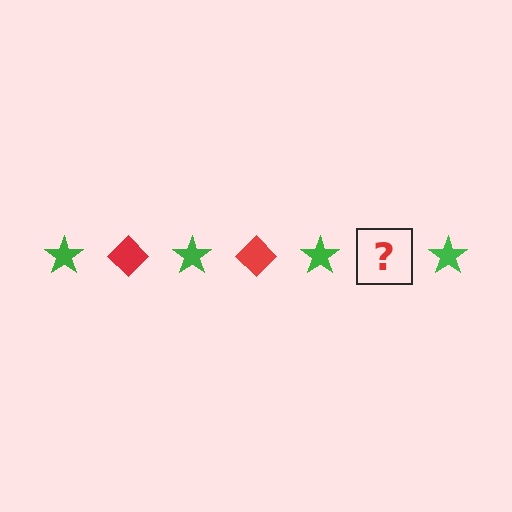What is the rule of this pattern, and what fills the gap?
The rule is that the pattern alternates between green star and red diamond. The gap should be filled with a red diamond.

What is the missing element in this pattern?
The missing element is a red diamond.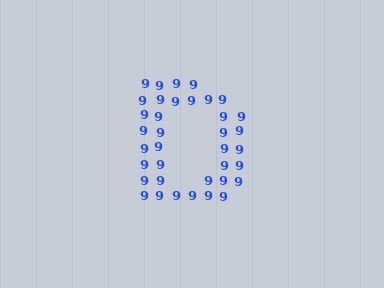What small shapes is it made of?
It is made of small digit 9's.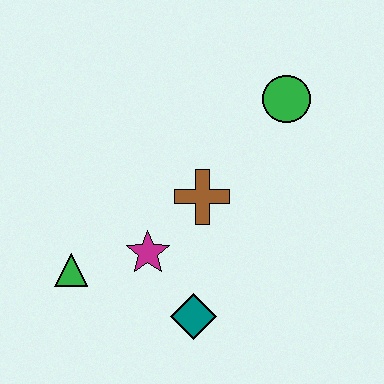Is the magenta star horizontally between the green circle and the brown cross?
No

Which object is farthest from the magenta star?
The green circle is farthest from the magenta star.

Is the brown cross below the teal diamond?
No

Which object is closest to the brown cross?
The magenta star is closest to the brown cross.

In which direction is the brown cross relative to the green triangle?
The brown cross is to the right of the green triangle.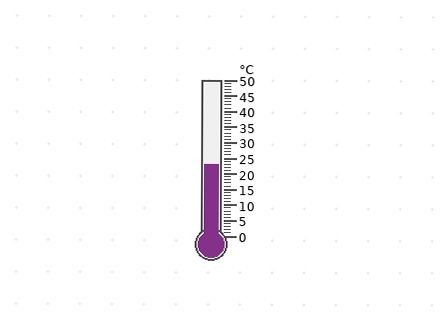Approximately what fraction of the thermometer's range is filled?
The thermometer is filled to approximately 45% of its range.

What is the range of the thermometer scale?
The thermometer scale ranges from 0°C to 50°C.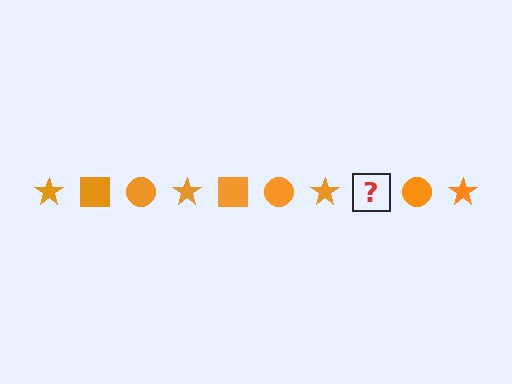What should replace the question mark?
The question mark should be replaced with an orange square.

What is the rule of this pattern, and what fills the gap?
The rule is that the pattern cycles through star, square, circle shapes in orange. The gap should be filled with an orange square.